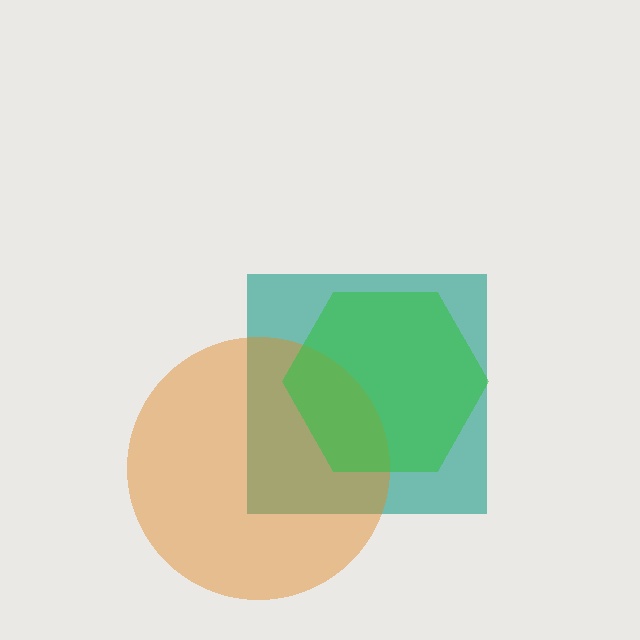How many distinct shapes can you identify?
There are 3 distinct shapes: a teal square, an orange circle, a green hexagon.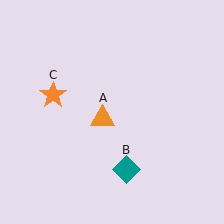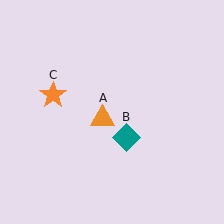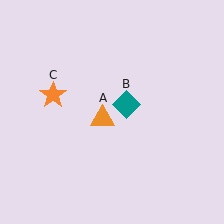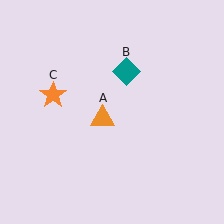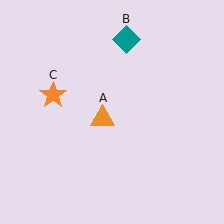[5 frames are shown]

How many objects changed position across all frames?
1 object changed position: teal diamond (object B).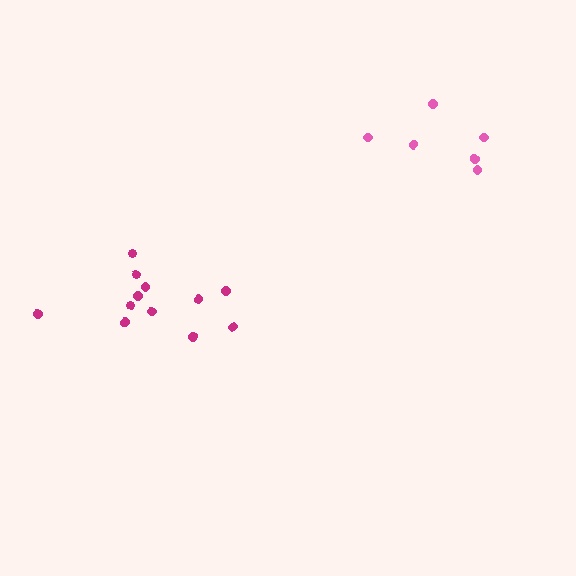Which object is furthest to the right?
The pink cluster is rightmost.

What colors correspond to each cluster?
The clusters are colored: magenta, pink.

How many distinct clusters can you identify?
There are 2 distinct clusters.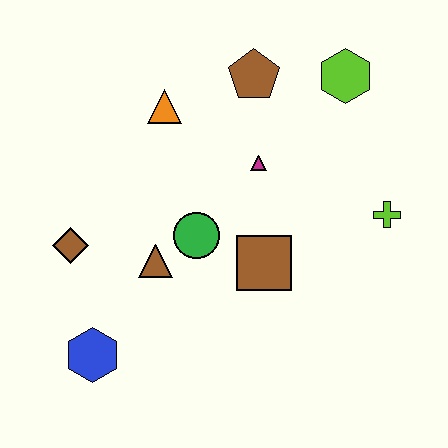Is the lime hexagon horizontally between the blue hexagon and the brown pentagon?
No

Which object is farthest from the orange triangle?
The blue hexagon is farthest from the orange triangle.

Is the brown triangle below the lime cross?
Yes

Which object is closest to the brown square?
The green circle is closest to the brown square.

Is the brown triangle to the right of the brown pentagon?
No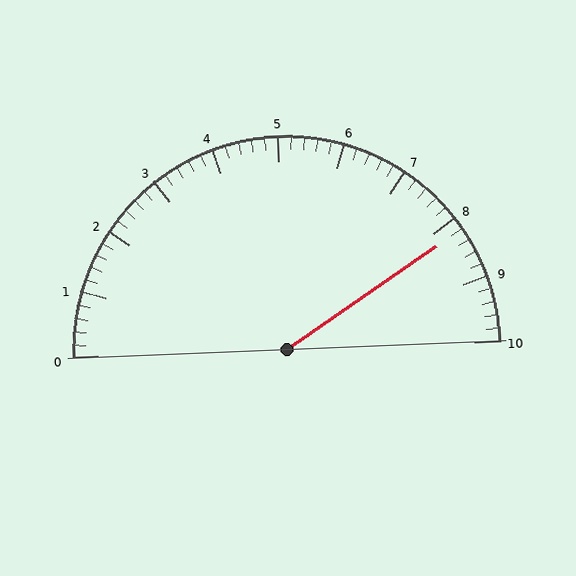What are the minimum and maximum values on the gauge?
The gauge ranges from 0 to 10.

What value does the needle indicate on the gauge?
The needle indicates approximately 8.2.